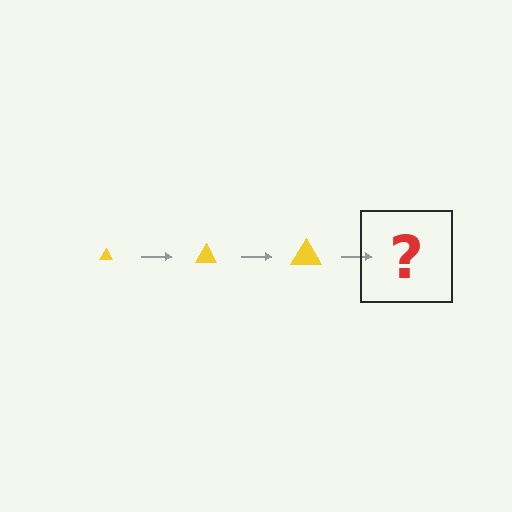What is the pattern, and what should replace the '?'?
The pattern is that the triangle gets progressively larger each step. The '?' should be a yellow triangle, larger than the previous one.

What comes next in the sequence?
The next element should be a yellow triangle, larger than the previous one.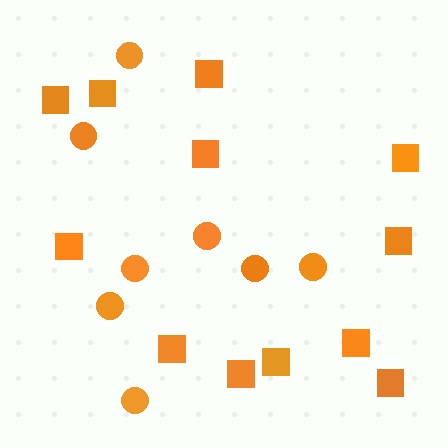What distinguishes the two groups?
There are 2 groups: one group of squares (12) and one group of circles (8).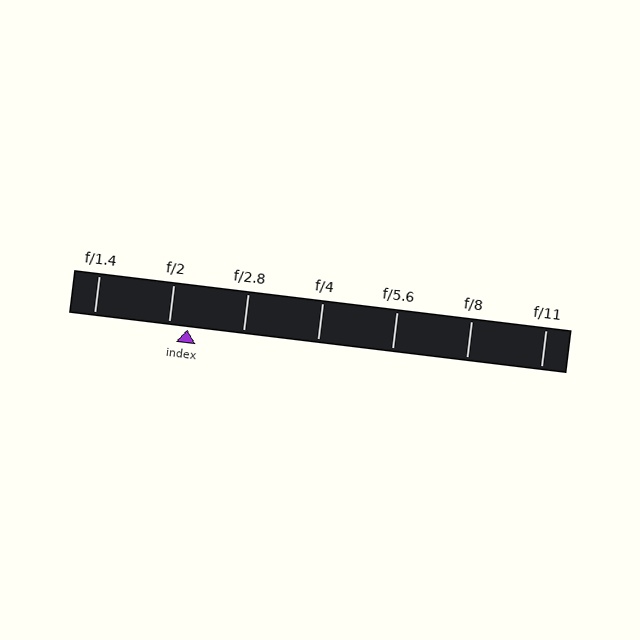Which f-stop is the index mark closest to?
The index mark is closest to f/2.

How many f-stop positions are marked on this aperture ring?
There are 7 f-stop positions marked.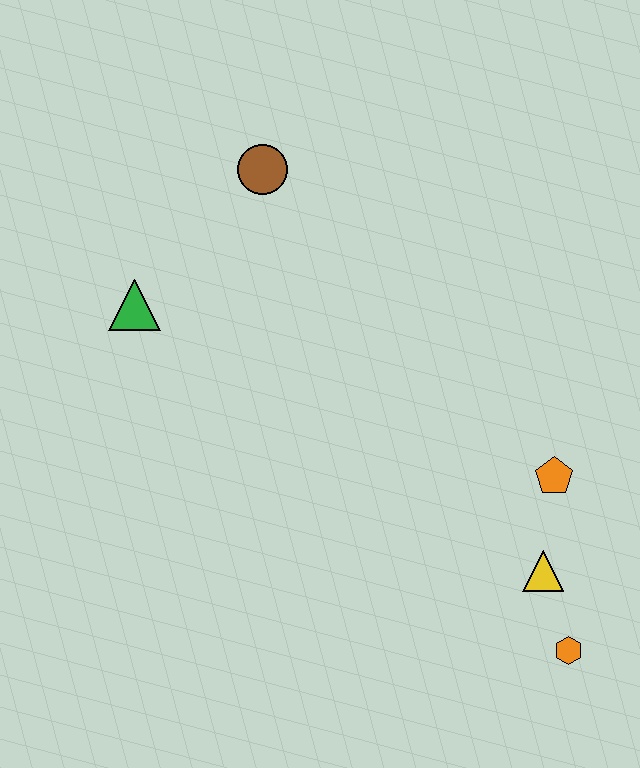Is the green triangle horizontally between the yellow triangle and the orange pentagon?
No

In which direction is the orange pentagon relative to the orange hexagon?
The orange pentagon is above the orange hexagon.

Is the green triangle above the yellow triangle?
Yes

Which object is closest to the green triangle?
The brown circle is closest to the green triangle.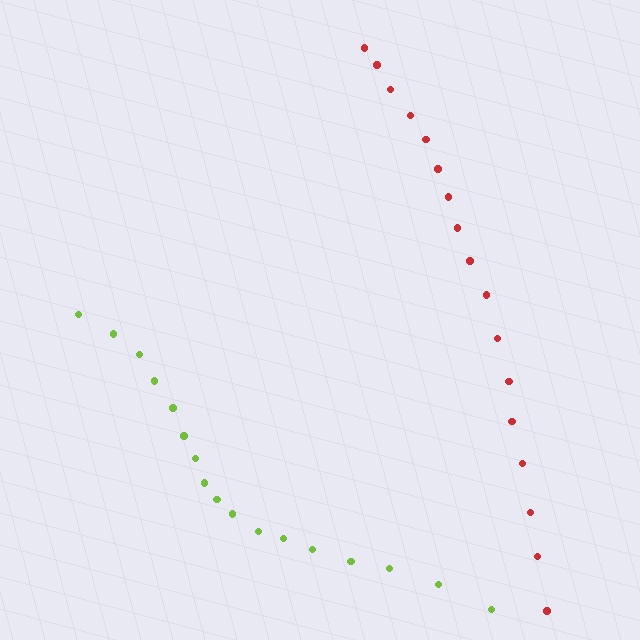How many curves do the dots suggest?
There are 2 distinct paths.